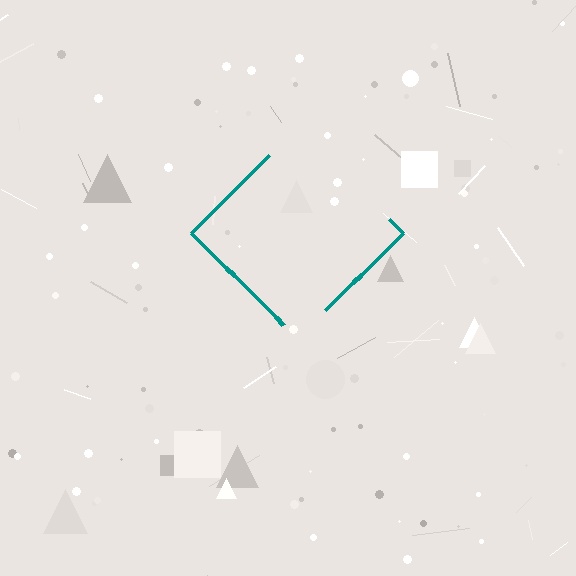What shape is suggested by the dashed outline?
The dashed outline suggests a diamond.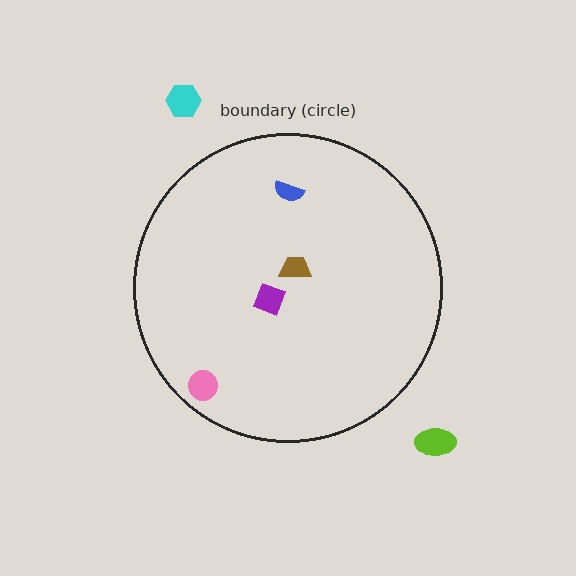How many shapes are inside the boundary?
4 inside, 2 outside.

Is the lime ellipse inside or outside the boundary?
Outside.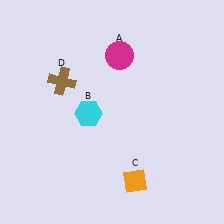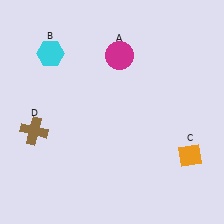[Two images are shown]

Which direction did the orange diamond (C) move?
The orange diamond (C) moved right.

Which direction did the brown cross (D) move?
The brown cross (D) moved down.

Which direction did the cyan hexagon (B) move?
The cyan hexagon (B) moved up.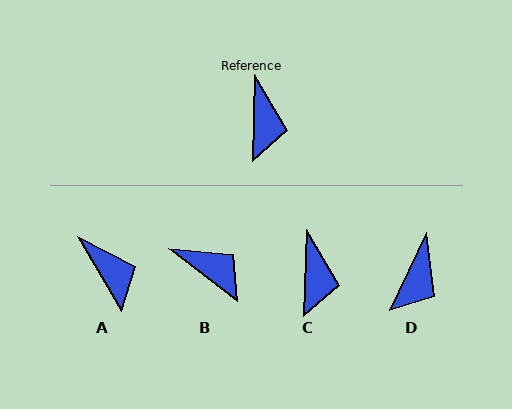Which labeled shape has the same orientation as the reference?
C.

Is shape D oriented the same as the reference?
No, it is off by about 24 degrees.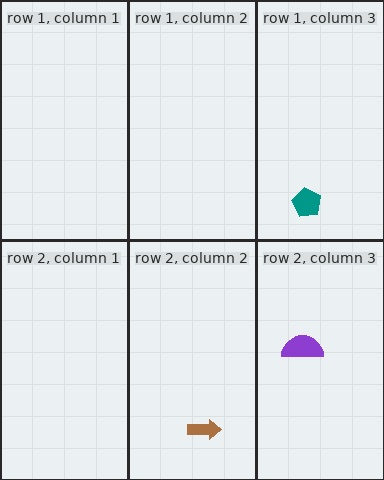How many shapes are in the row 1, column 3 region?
1.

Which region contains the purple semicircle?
The row 2, column 3 region.